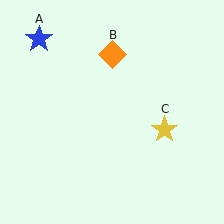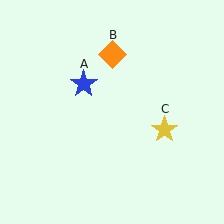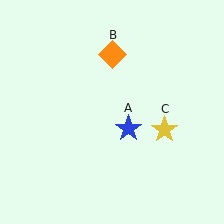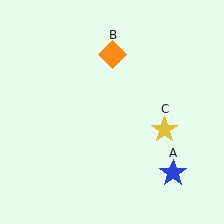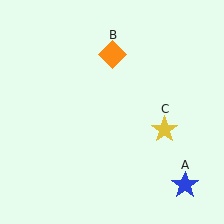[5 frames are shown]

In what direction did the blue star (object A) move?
The blue star (object A) moved down and to the right.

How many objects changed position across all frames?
1 object changed position: blue star (object A).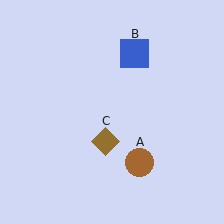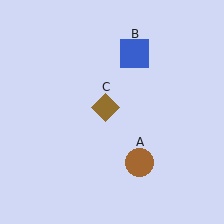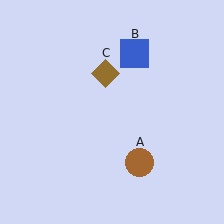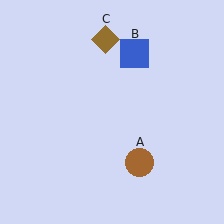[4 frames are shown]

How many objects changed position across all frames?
1 object changed position: brown diamond (object C).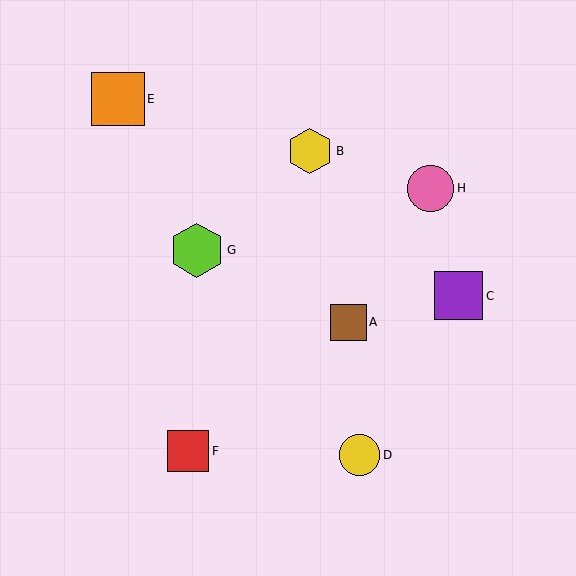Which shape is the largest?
The lime hexagon (labeled G) is the largest.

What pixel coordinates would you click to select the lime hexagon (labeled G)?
Click at (197, 250) to select the lime hexagon G.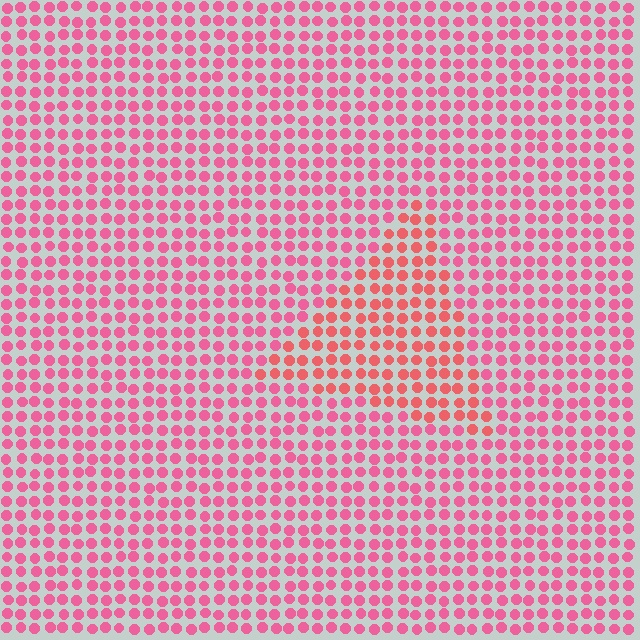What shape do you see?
I see a triangle.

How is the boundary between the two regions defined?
The boundary is defined purely by a slight shift in hue (about 22 degrees). Spacing, size, and orientation are identical on both sides.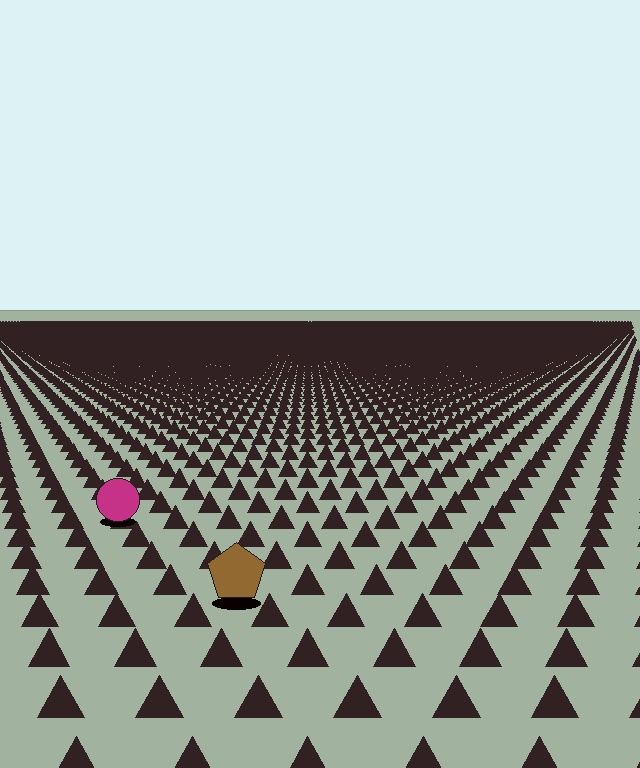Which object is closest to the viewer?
The brown pentagon is closest. The texture marks near it are larger and more spread out.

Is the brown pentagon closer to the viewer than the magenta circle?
Yes. The brown pentagon is closer — you can tell from the texture gradient: the ground texture is coarser near it.